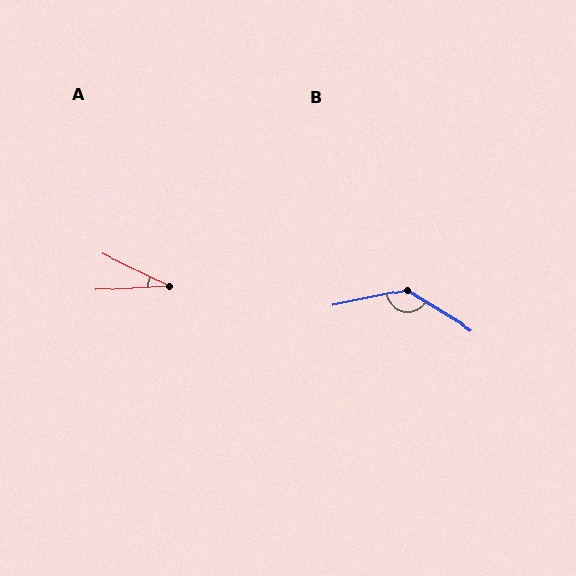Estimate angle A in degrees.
Approximately 29 degrees.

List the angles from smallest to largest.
A (29°), B (136°).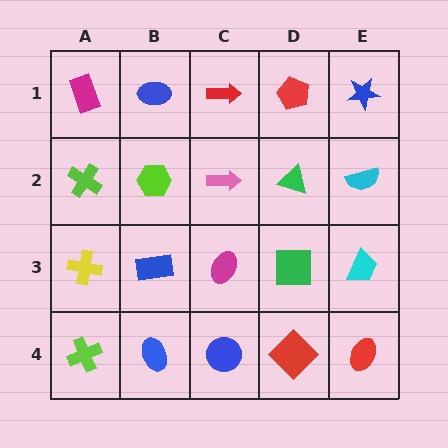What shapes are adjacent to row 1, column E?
A cyan semicircle (row 2, column E), a red pentagon (row 1, column D).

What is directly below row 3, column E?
A red ellipse.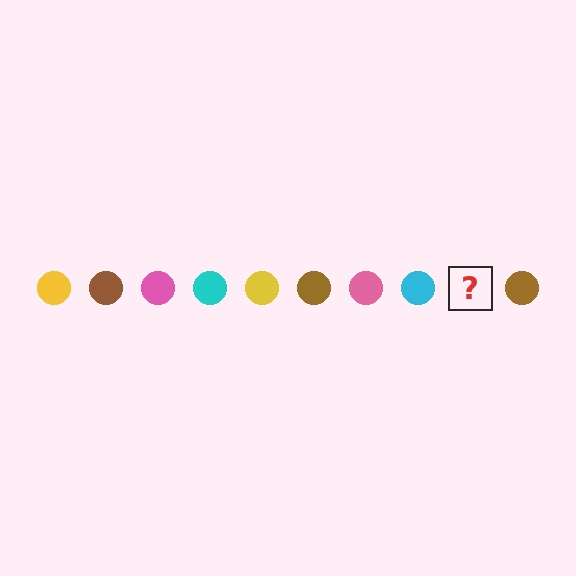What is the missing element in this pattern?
The missing element is a yellow circle.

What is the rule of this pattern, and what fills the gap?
The rule is that the pattern cycles through yellow, brown, pink, cyan circles. The gap should be filled with a yellow circle.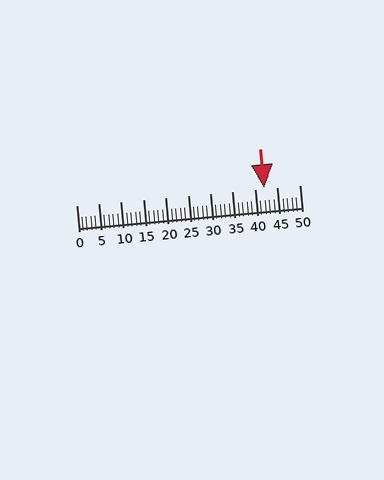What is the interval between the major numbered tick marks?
The major tick marks are spaced 5 units apart.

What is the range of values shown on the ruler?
The ruler shows values from 0 to 50.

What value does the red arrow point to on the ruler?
The red arrow points to approximately 42.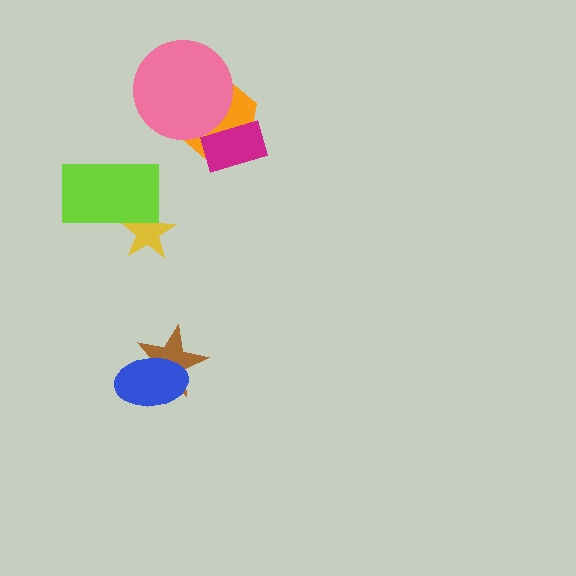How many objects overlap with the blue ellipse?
1 object overlaps with the blue ellipse.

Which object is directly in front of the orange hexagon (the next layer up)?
The pink circle is directly in front of the orange hexagon.